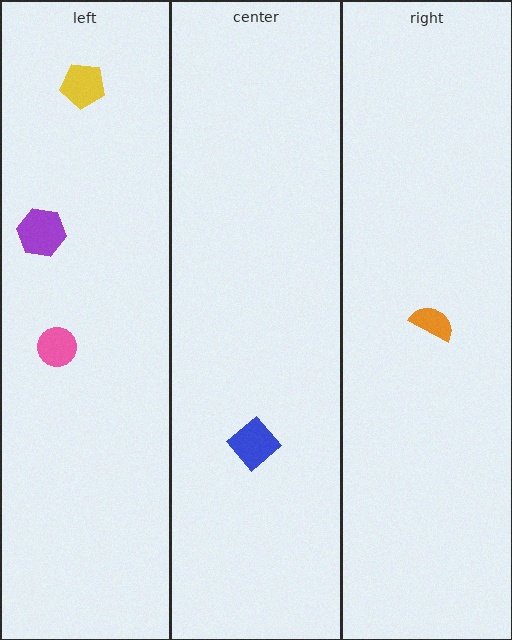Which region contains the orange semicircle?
The right region.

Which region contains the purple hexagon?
The left region.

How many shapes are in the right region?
1.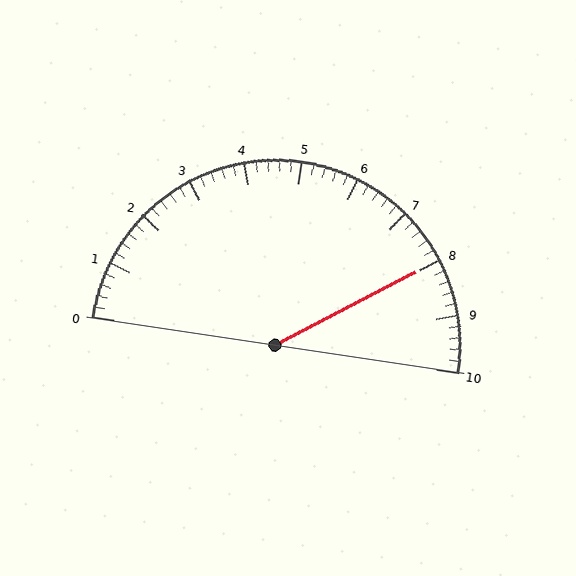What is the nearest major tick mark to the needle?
The nearest major tick mark is 8.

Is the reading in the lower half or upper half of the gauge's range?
The reading is in the upper half of the range (0 to 10).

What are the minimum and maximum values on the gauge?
The gauge ranges from 0 to 10.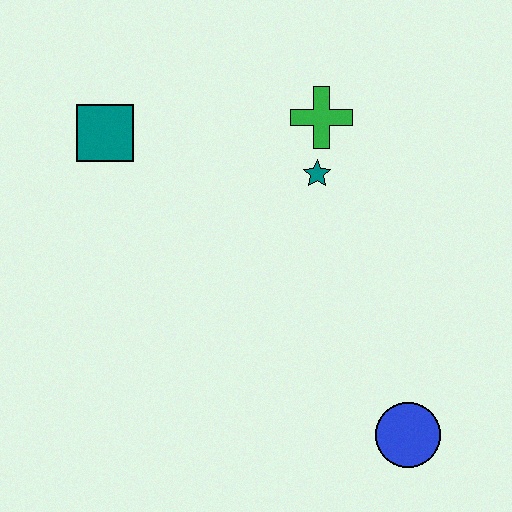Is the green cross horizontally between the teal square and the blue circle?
Yes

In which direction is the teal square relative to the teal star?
The teal square is to the left of the teal star.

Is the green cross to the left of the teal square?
No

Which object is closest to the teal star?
The green cross is closest to the teal star.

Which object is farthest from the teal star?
The blue circle is farthest from the teal star.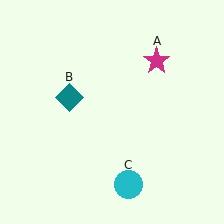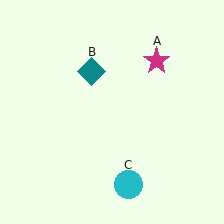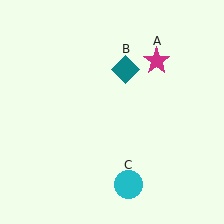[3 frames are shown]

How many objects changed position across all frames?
1 object changed position: teal diamond (object B).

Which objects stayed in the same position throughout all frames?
Magenta star (object A) and cyan circle (object C) remained stationary.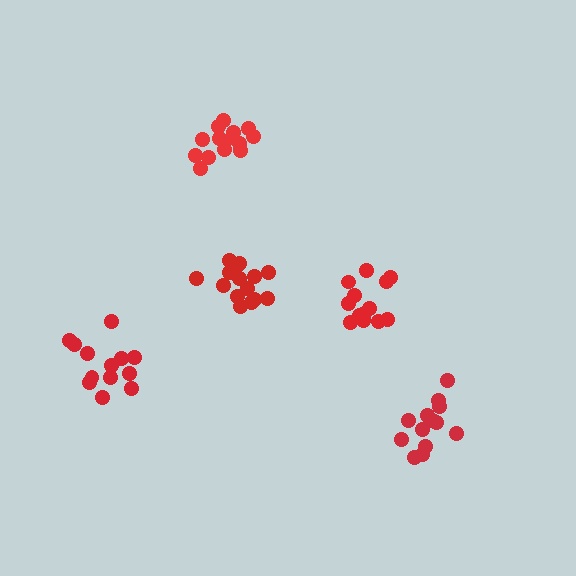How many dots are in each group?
Group 1: 14 dots, Group 2: 16 dots, Group 3: 13 dots, Group 4: 13 dots, Group 5: 13 dots (69 total).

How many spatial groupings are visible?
There are 5 spatial groupings.